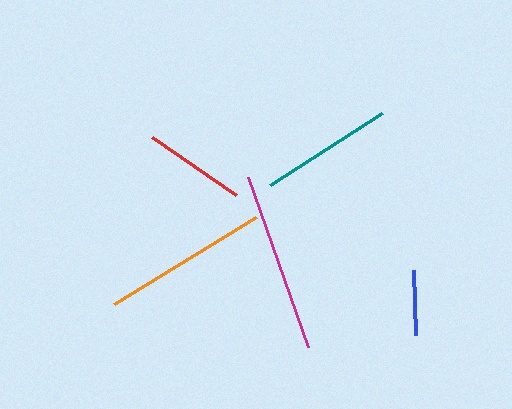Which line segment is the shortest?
The blue line is the shortest at approximately 65 pixels.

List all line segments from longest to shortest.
From longest to shortest: magenta, orange, teal, red, blue.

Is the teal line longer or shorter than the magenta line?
The magenta line is longer than the teal line.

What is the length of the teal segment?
The teal segment is approximately 133 pixels long.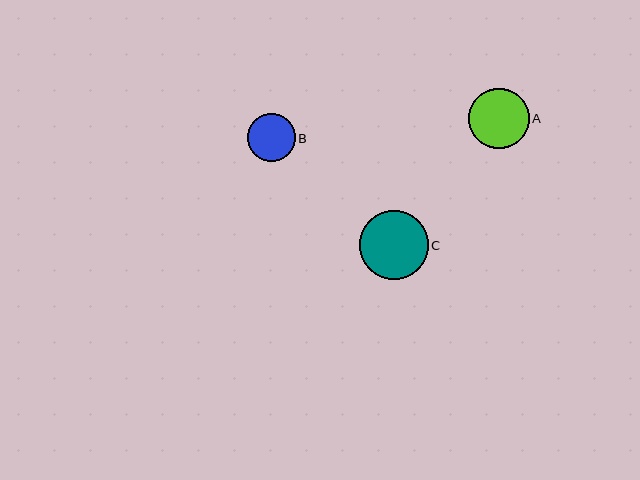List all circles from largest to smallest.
From largest to smallest: C, A, B.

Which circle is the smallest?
Circle B is the smallest with a size of approximately 48 pixels.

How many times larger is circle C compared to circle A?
Circle C is approximately 1.1 times the size of circle A.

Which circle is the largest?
Circle C is the largest with a size of approximately 69 pixels.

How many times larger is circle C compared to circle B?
Circle C is approximately 1.4 times the size of circle B.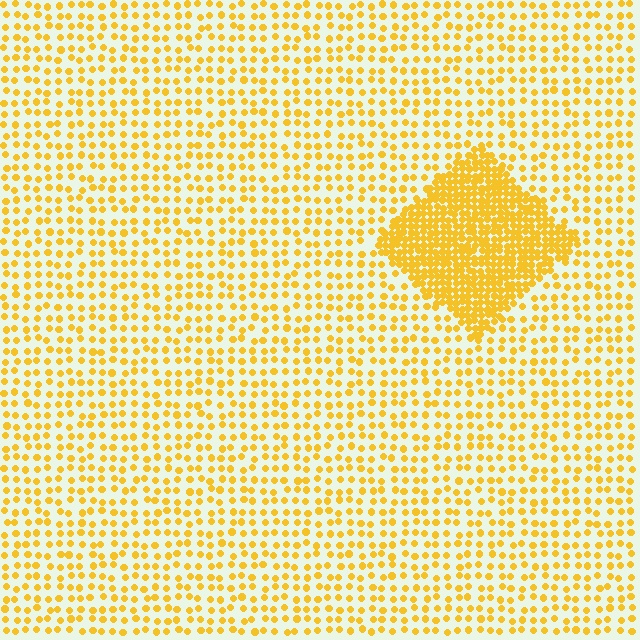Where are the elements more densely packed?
The elements are more densely packed inside the diamond boundary.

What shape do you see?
I see a diamond.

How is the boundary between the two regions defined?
The boundary is defined by a change in element density (approximately 2.9x ratio). All elements are the same color, size, and shape.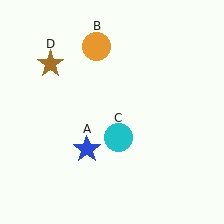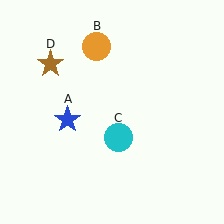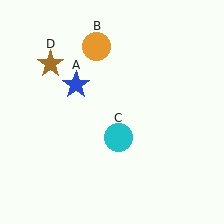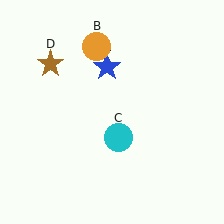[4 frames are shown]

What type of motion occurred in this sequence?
The blue star (object A) rotated clockwise around the center of the scene.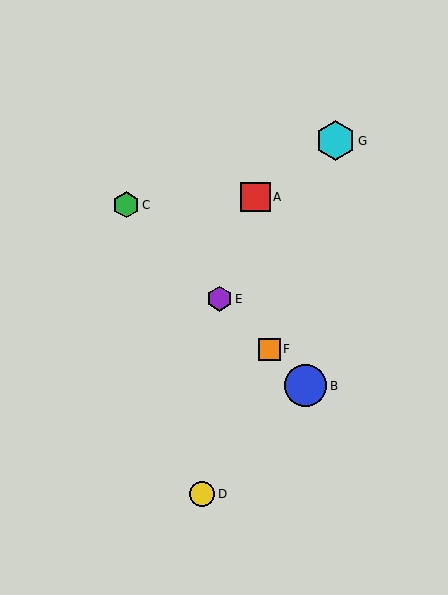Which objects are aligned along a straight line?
Objects B, C, E, F are aligned along a straight line.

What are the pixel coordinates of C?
Object C is at (126, 205).